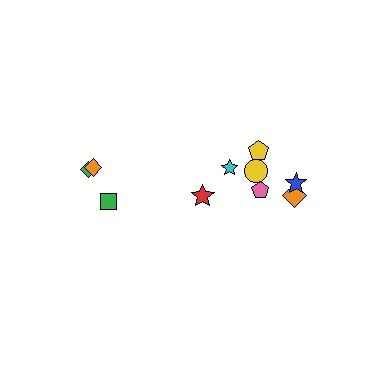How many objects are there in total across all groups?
There are 10 objects.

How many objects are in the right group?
There are 7 objects.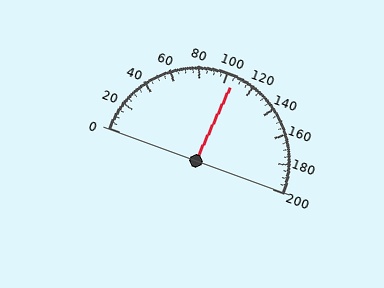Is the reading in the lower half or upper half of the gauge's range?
The reading is in the upper half of the range (0 to 200).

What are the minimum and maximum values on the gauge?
The gauge ranges from 0 to 200.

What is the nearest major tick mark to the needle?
The nearest major tick mark is 100.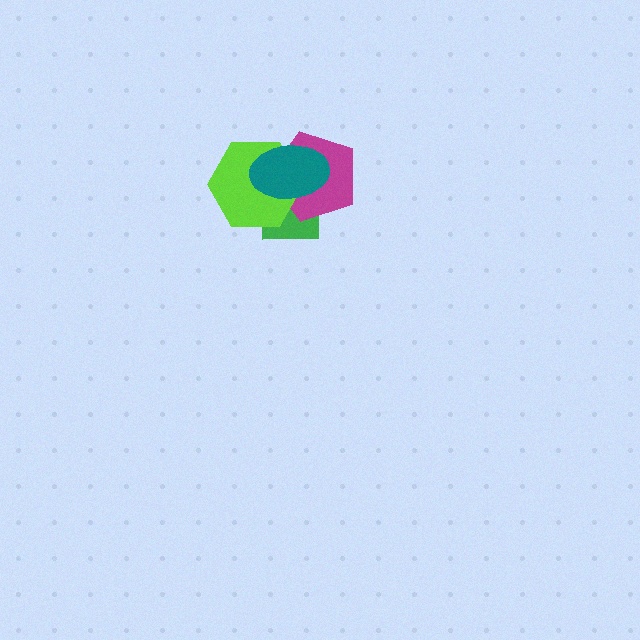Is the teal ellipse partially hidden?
No, no other shape covers it.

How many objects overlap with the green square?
3 objects overlap with the green square.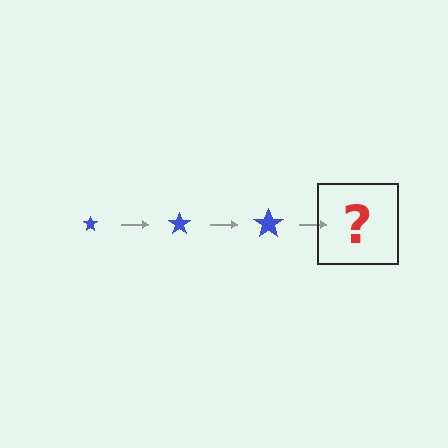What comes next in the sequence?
The next element should be a blue star, larger than the previous one.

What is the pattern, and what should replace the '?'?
The pattern is that the star gets progressively larger each step. The '?' should be a blue star, larger than the previous one.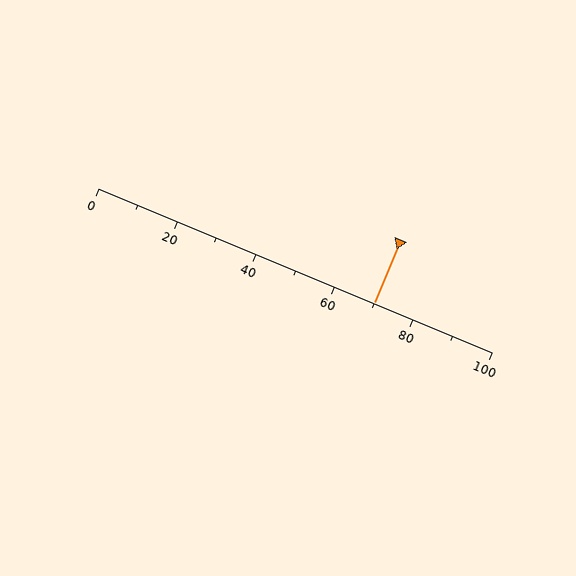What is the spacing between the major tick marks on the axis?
The major ticks are spaced 20 apart.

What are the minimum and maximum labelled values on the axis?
The axis runs from 0 to 100.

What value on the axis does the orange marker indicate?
The marker indicates approximately 70.